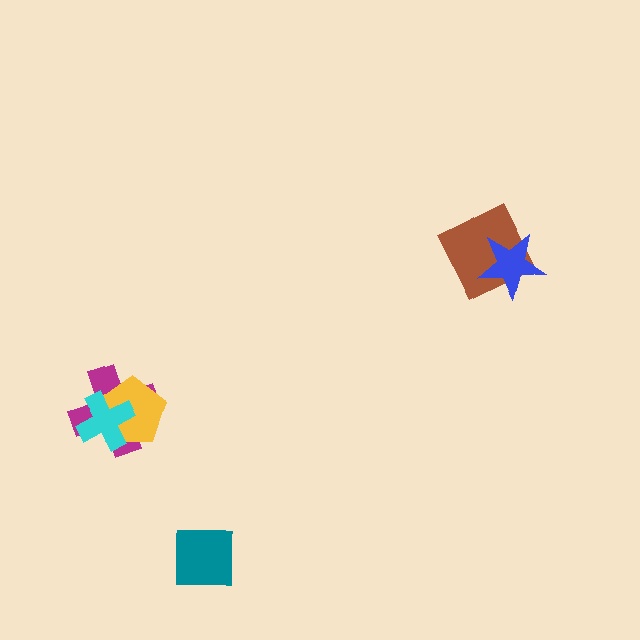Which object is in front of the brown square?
The blue star is in front of the brown square.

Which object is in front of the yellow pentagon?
The cyan cross is in front of the yellow pentagon.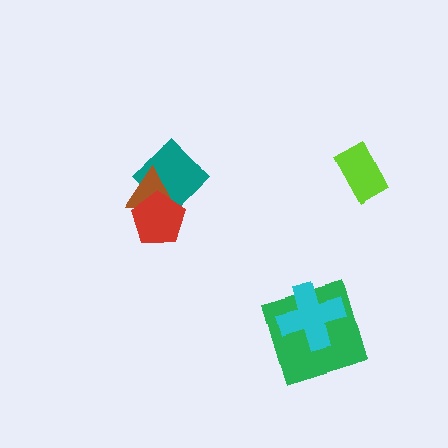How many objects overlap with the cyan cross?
1 object overlaps with the cyan cross.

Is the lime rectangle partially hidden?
No, no other shape covers it.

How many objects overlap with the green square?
1 object overlaps with the green square.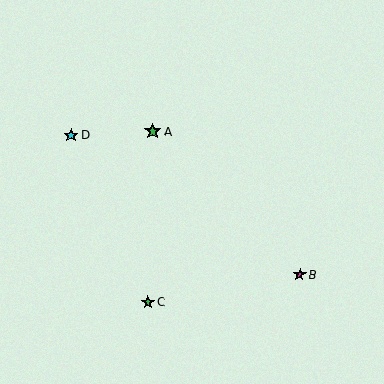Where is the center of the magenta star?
The center of the magenta star is at (300, 275).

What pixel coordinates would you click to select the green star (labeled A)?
Click at (153, 132) to select the green star A.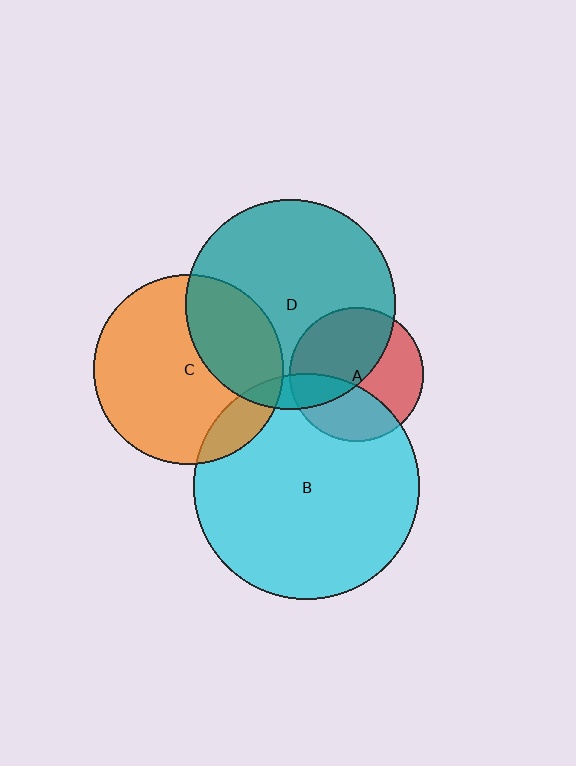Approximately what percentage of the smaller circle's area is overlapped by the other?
Approximately 50%.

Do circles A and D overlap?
Yes.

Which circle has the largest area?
Circle B (cyan).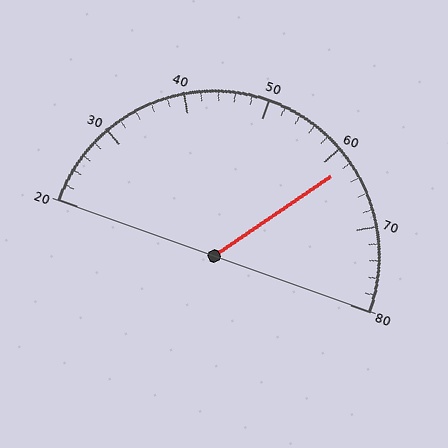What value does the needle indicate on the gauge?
The needle indicates approximately 62.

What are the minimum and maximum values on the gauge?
The gauge ranges from 20 to 80.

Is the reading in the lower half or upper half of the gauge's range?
The reading is in the upper half of the range (20 to 80).